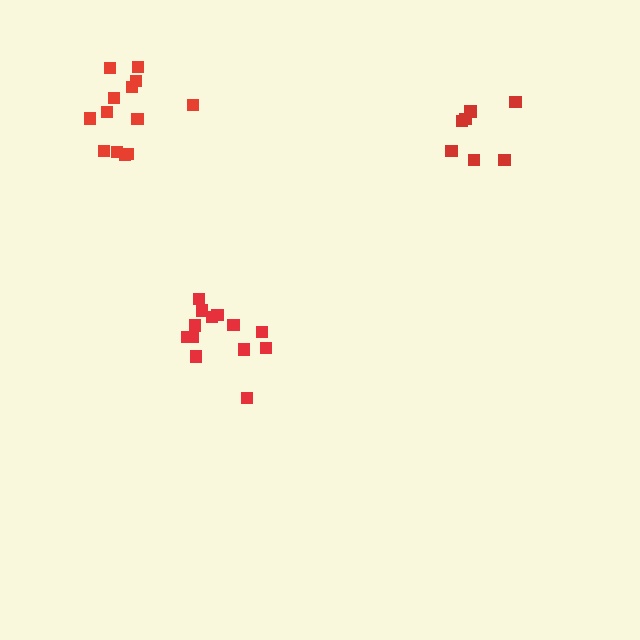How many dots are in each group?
Group 1: 13 dots, Group 2: 13 dots, Group 3: 8 dots (34 total).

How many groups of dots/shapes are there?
There are 3 groups.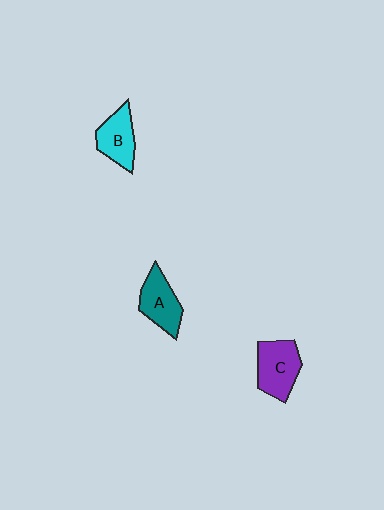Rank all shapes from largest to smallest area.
From largest to smallest: C (purple), A (teal), B (cyan).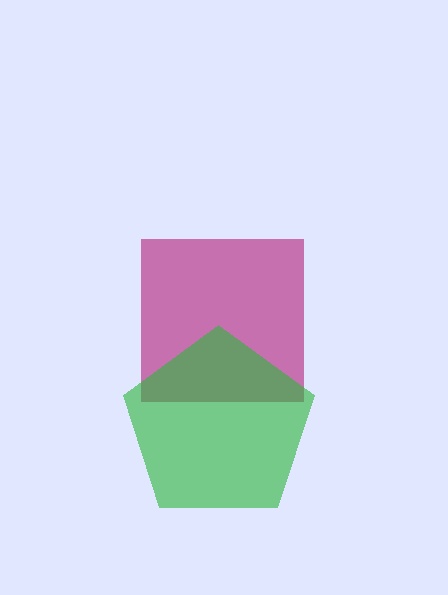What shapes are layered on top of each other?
The layered shapes are: a magenta square, a green pentagon.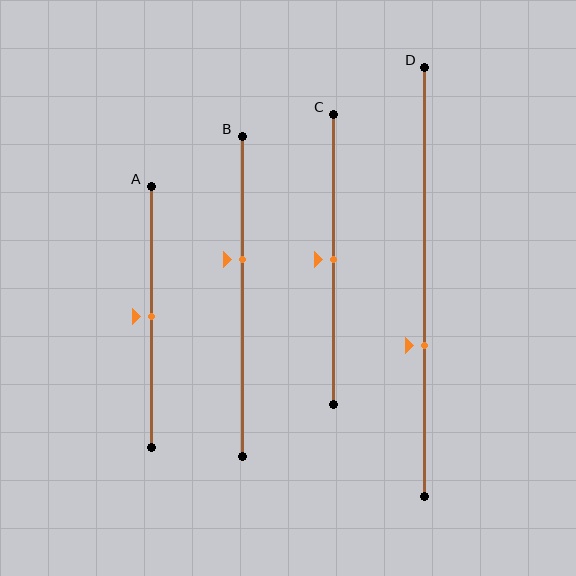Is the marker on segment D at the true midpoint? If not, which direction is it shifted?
No, the marker on segment D is shifted downward by about 15% of the segment length.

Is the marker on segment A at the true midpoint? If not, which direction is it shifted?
Yes, the marker on segment A is at the true midpoint.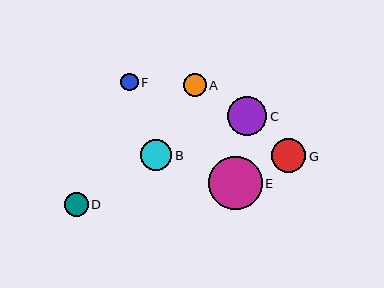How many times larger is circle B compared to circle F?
Circle B is approximately 1.8 times the size of circle F.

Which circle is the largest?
Circle E is the largest with a size of approximately 53 pixels.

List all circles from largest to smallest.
From largest to smallest: E, C, G, B, D, A, F.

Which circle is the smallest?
Circle F is the smallest with a size of approximately 17 pixels.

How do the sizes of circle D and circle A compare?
Circle D and circle A are approximately the same size.